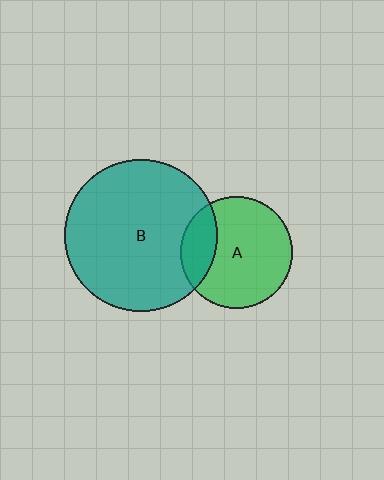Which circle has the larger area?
Circle B (teal).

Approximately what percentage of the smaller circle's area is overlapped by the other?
Approximately 20%.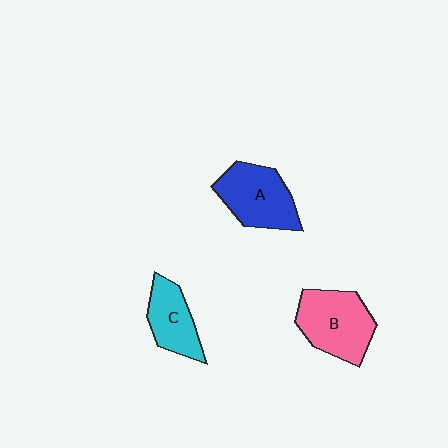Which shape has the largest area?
Shape B (pink).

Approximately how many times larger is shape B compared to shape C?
Approximately 1.5 times.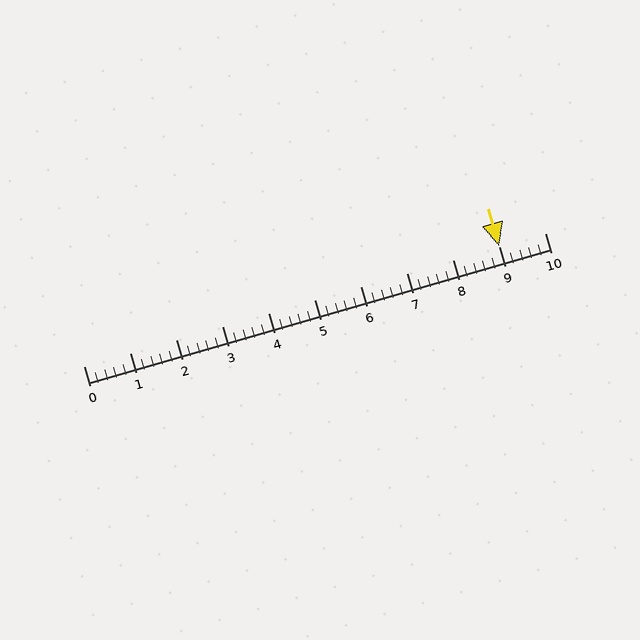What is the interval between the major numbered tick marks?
The major tick marks are spaced 1 units apart.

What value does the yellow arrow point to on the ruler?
The yellow arrow points to approximately 9.0.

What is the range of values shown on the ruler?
The ruler shows values from 0 to 10.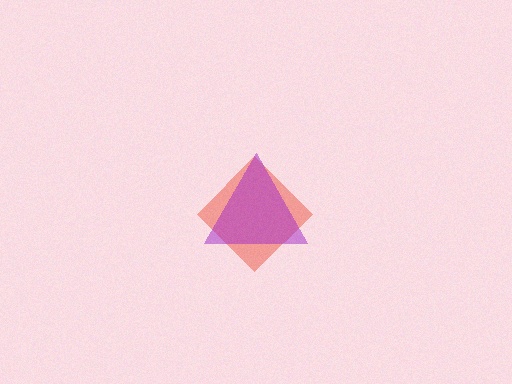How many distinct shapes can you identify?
There are 2 distinct shapes: a red diamond, a purple triangle.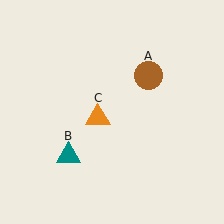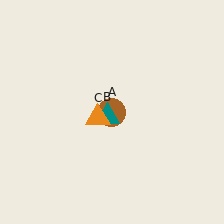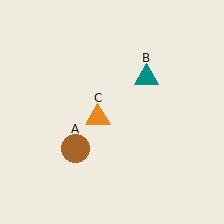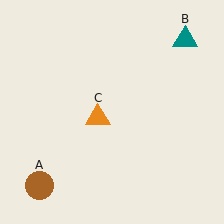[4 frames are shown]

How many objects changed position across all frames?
2 objects changed position: brown circle (object A), teal triangle (object B).